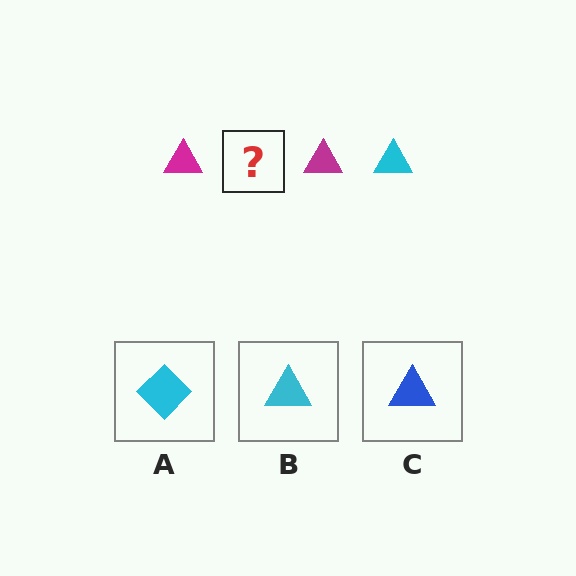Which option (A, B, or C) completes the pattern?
B.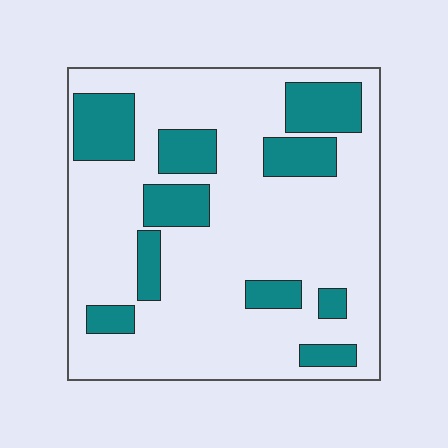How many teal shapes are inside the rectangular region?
10.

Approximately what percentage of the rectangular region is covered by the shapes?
Approximately 25%.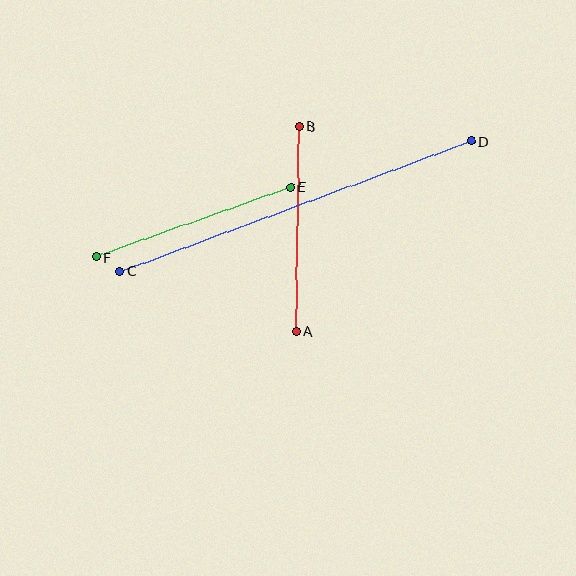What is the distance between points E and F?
The distance is approximately 207 pixels.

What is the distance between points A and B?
The distance is approximately 205 pixels.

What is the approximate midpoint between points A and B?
The midpoint is at approximately (298, 229) pixels.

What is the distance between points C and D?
The distance is approximately 374 pixels.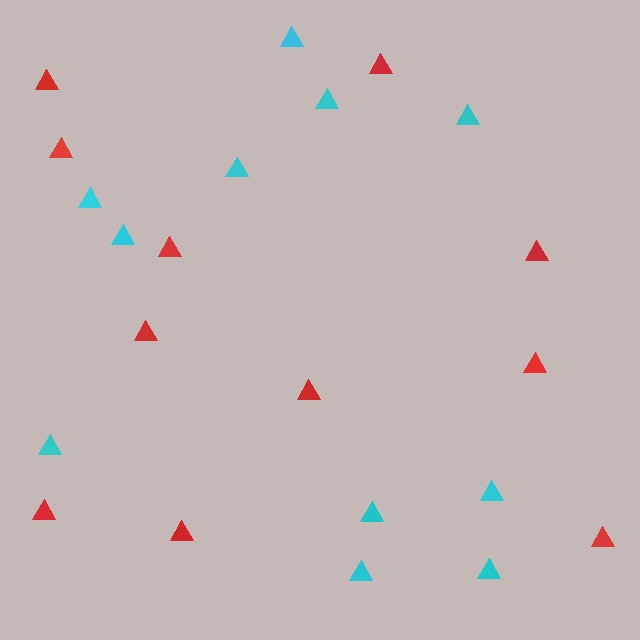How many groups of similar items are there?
There are 2 groups: one group of red triangles (11) and one group of cyan triangles (11).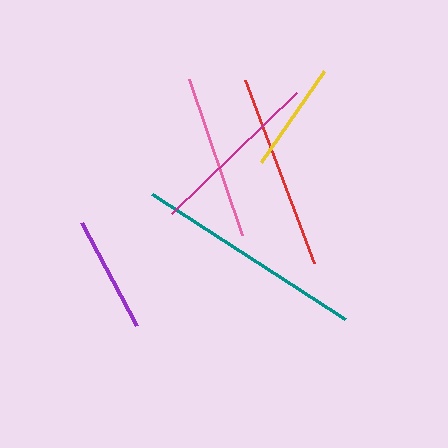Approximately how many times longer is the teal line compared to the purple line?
The teal line is approximately 2.0 times the length of the purple line.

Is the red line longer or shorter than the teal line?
The teal line is longer than the red line.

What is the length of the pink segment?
The pink segment is approximately 164 pixels long.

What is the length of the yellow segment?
The yellow segment is approximately 112 pixels long.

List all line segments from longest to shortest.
From longest to shortest: teal, red, magenta, pink, purple, yellow.